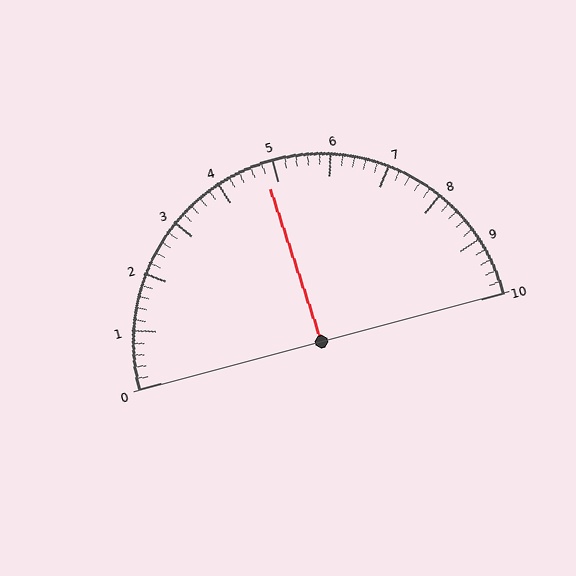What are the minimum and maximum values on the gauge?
The gauge ranges from 0 to 10.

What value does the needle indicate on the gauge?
The needle indicates approximately 4.8.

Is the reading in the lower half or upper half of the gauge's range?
The reading is in the lower half of the range (0 to 10).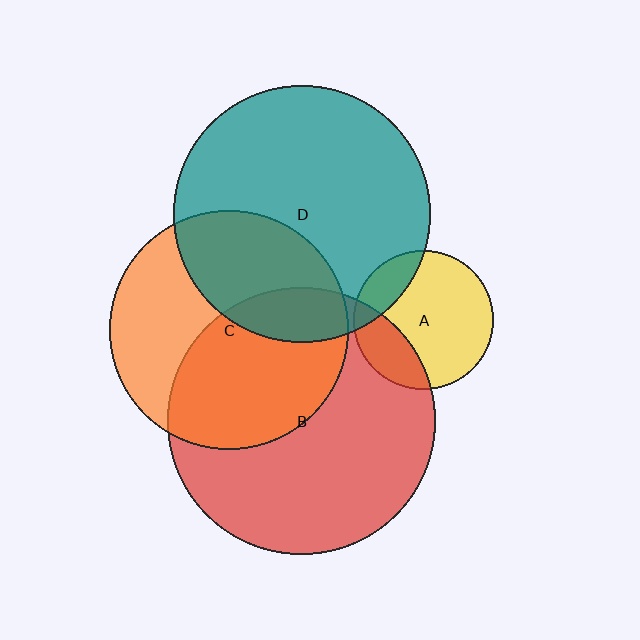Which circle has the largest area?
Circle B (red).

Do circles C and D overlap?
Yes.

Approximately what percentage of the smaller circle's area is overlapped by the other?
Approximately 35%.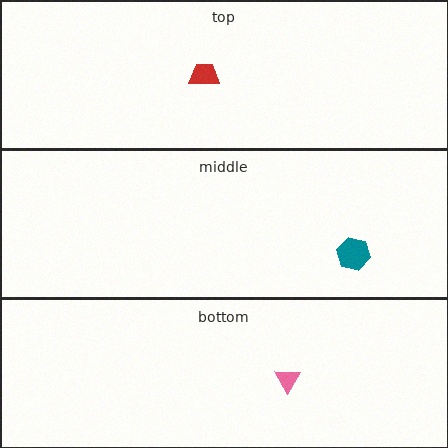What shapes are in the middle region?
The teal hexagon.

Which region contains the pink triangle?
The bottom region.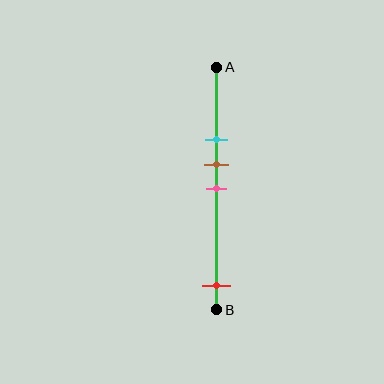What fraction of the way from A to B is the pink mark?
The pink mark is approximately 50% (0.5) of the way from A to B.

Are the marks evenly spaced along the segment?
No, the marks are not evenly spaced.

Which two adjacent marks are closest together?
The brown and pink marks are the closest adjacent pair.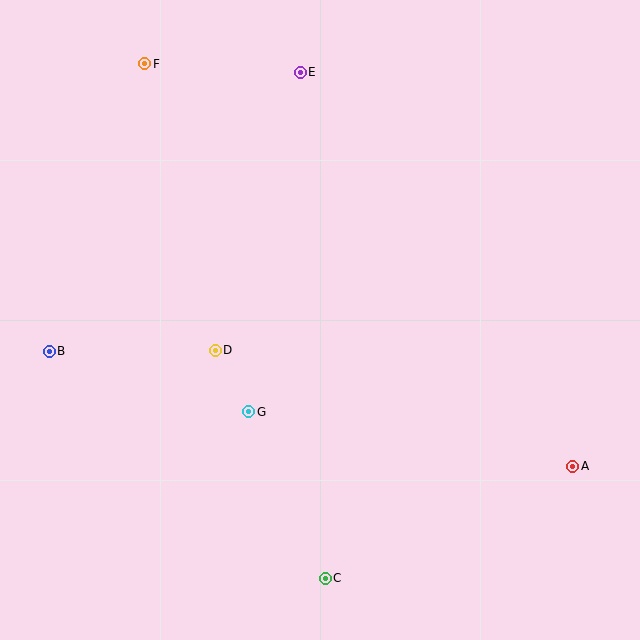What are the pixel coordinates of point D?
Point D is at (215, 350).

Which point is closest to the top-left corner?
Point F is closest to the top-left corner.